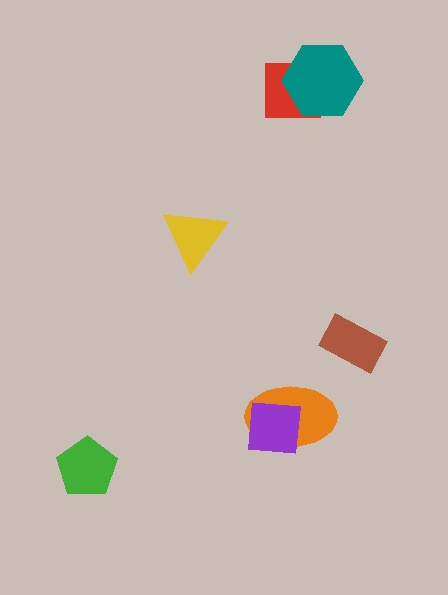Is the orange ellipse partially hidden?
Yes, it is partially covered by another shape.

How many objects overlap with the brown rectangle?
0 objects overlap with the brown rectangle.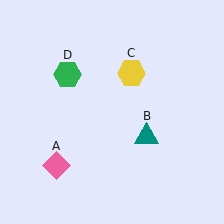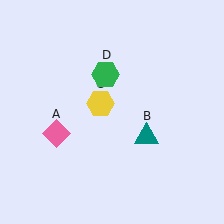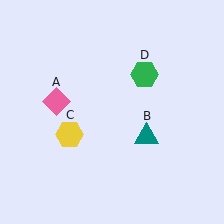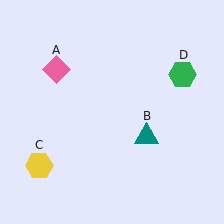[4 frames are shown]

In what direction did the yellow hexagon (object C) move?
The yellow hexagon (object C) moved down and to the left.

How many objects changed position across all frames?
3 objects changed position: pink diamond (object A), yellow hexagon (object C), green hexagon (object D).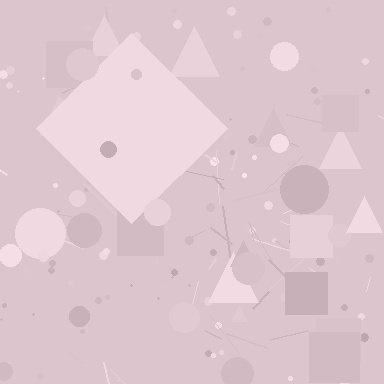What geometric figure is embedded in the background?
A diamond is embedded in the background.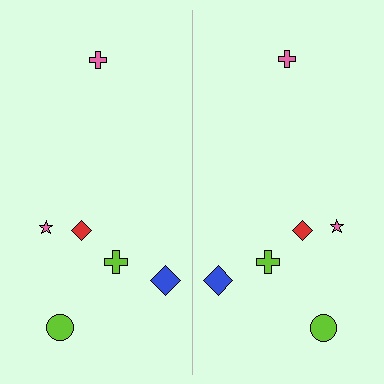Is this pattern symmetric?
Yes, this pattern has bilateral (reflection) symmetry.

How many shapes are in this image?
There are 12 shapes in this image.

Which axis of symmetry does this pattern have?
The pattern has a vertical axis of symmetry running through the center of the image.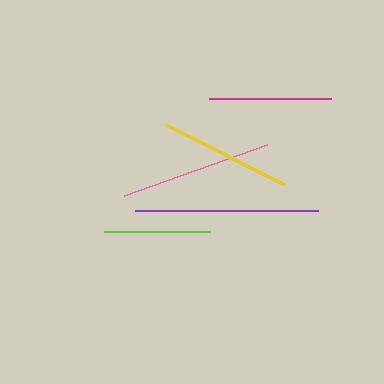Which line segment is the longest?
The purple line is the longest at approximately 182 pixels.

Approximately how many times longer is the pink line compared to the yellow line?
The pink line is approximately 1.1 times the length of the yellow line.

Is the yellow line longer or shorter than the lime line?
The yellow line is longer than the lime line.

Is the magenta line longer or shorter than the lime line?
The magenta line is longer than the lime line.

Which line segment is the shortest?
The lime line is the shortest at approximately 106 pixels.